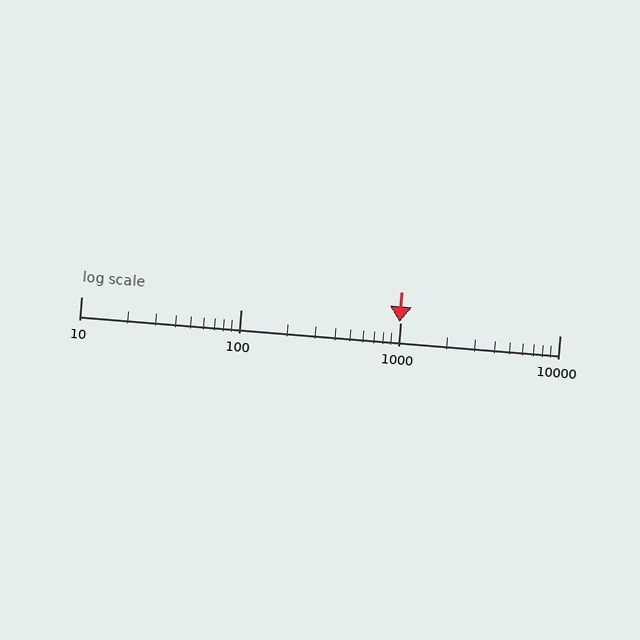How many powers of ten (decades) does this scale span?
The scale spans 3 decades, from 10 to 10000.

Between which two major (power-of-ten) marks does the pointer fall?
The pointer is between 100 and 1000.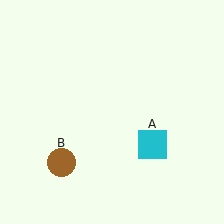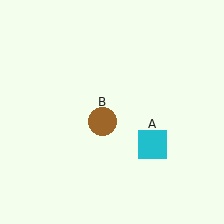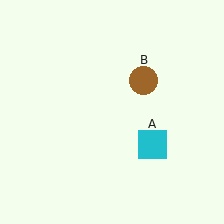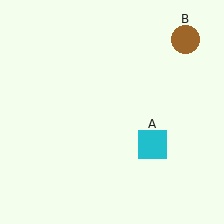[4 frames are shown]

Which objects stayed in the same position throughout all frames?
Cyan square (object A) remained stationary.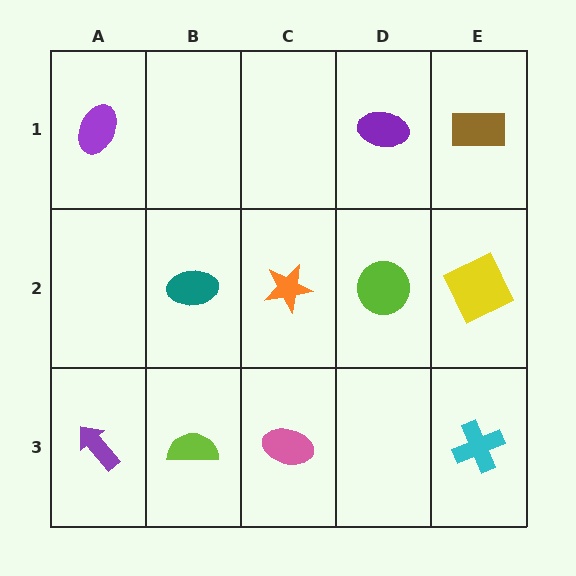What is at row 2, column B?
A teal ellipse.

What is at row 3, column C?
A pink ellipse.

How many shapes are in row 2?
4 shapes.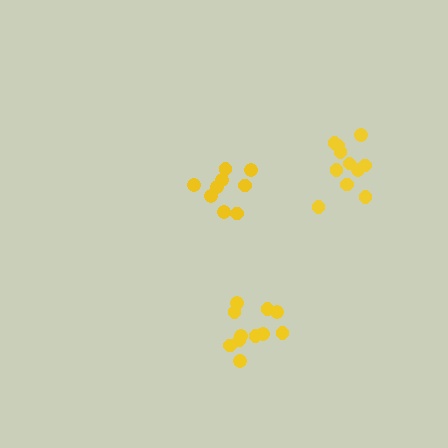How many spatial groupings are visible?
There are 3 spatial groupings.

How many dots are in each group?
Group 1: 11 dots, Group 2: 9 dots, Group 3: 11 dots (31 total).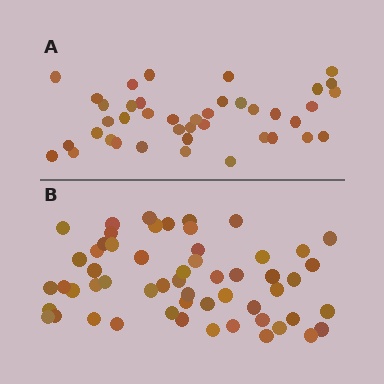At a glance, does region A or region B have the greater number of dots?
Region B (the bottom region) has more dots.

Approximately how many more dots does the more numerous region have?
Region B has approximately 15 more dots than region A.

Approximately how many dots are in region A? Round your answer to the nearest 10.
About 40 dots. (The exact count is 41, which rounds to 40.)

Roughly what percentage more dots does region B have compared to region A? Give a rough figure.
About 35% more.